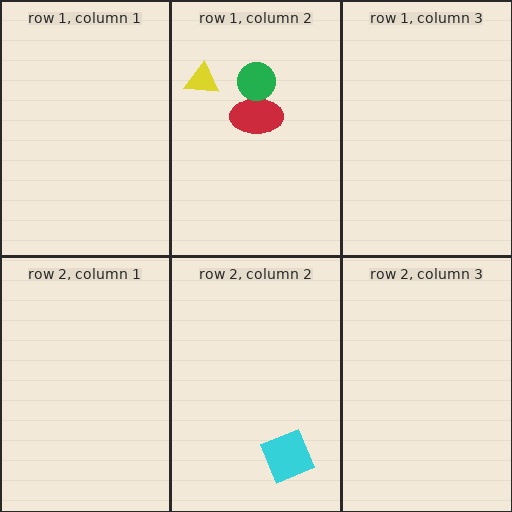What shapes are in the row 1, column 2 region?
The red ellipse, the green circle, the yellow triangle.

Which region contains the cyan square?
The row 2, column 2 region.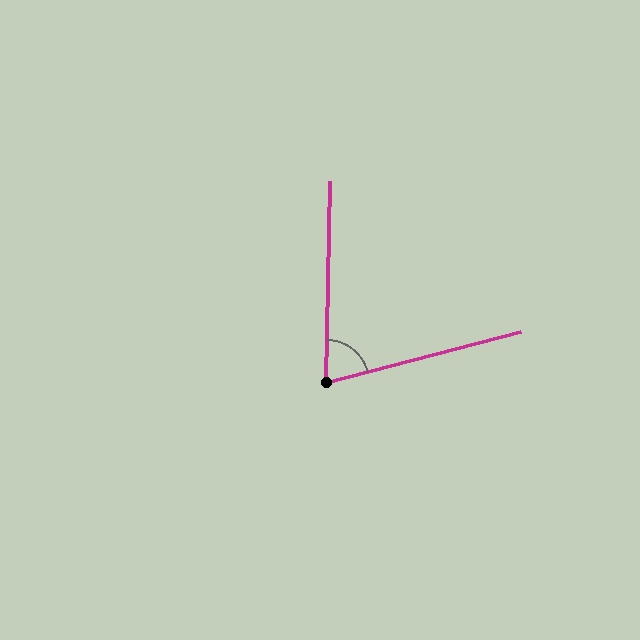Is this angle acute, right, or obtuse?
It is acute.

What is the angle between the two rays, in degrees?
Approximately 74 degrees.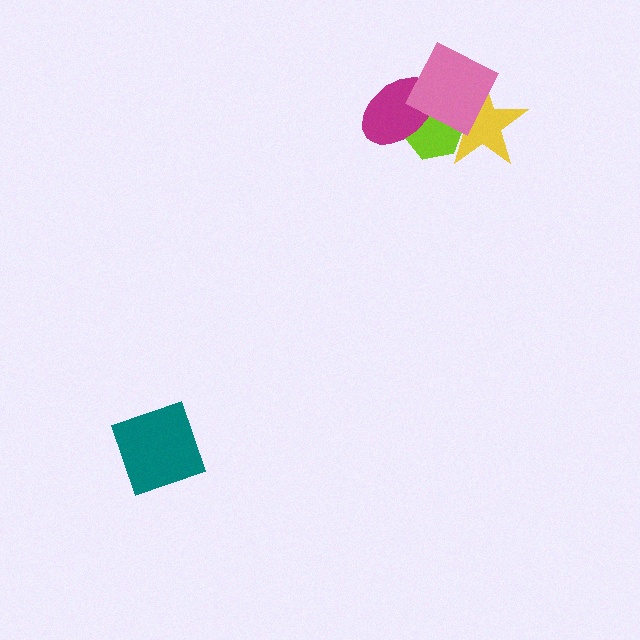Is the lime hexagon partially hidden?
Yes, it is partially covered by another shape.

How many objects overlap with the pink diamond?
3 objects overlap with the pink diamond.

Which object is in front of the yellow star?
The pink diamond is in front of the yellow star.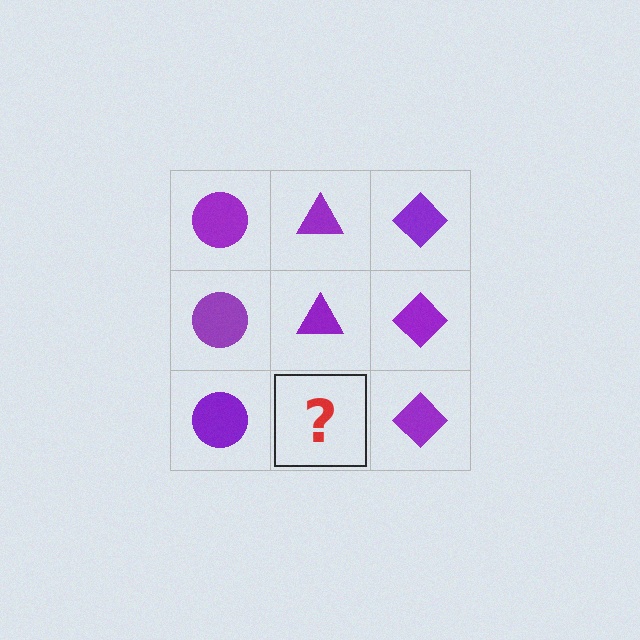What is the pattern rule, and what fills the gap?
The rule is that each column has a consistent shape. The gap should be filled with a purple triangle.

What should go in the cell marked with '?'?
The missing cell should contain a purple triangle.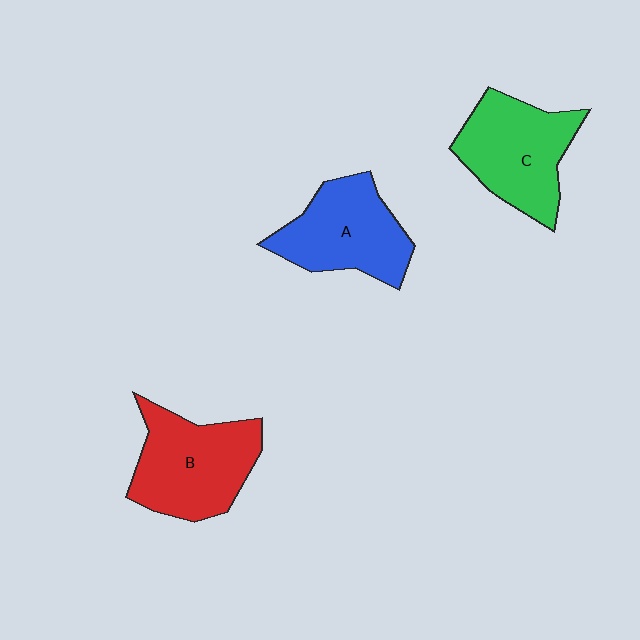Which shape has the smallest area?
Shape A (blue).